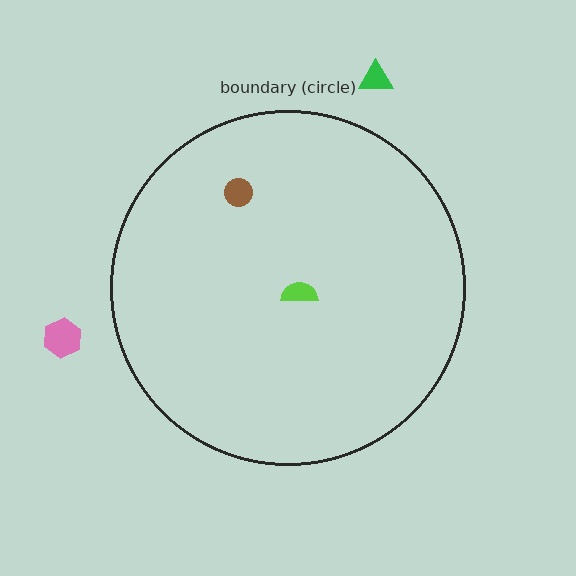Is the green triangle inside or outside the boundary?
Outside.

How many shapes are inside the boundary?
2 inside, 2 outside.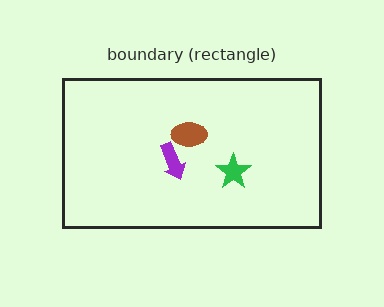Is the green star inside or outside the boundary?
Inside.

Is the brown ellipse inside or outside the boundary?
Inside.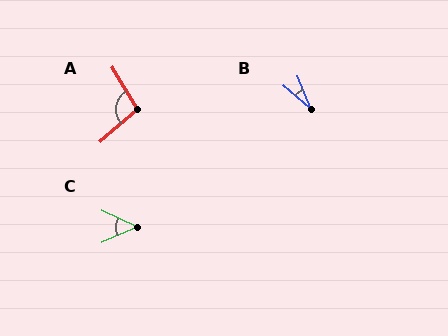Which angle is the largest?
A, at approximately 100 degrees.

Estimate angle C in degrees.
Approximately 49 degrees.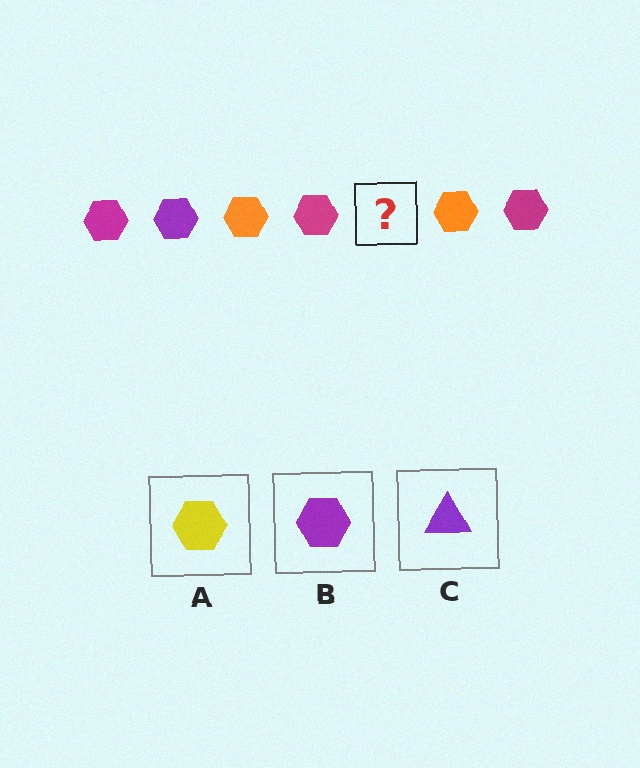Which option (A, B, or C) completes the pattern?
B.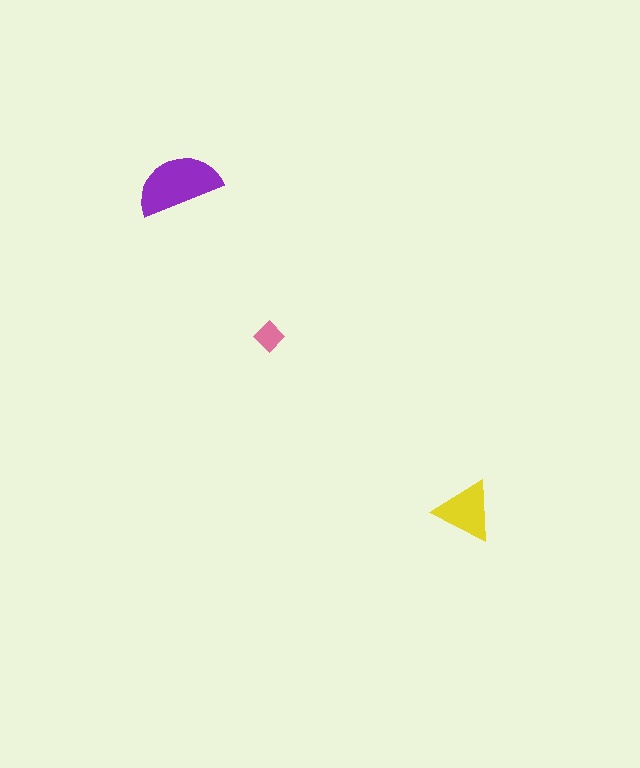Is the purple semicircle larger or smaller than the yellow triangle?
Larger.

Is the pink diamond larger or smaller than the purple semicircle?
Smaller.